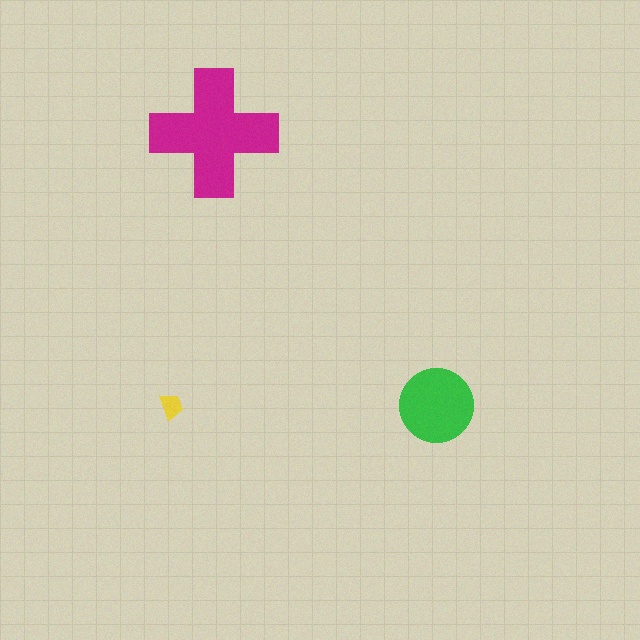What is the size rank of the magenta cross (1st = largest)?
1st.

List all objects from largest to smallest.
The magenta cross, the green circle, the yellow trapezoid.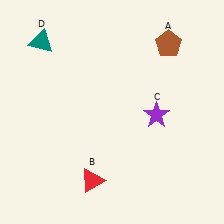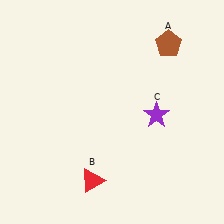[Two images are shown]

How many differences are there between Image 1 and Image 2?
There is 1 difference between the two images.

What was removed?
The teal triangle (D) was removed in Image 2.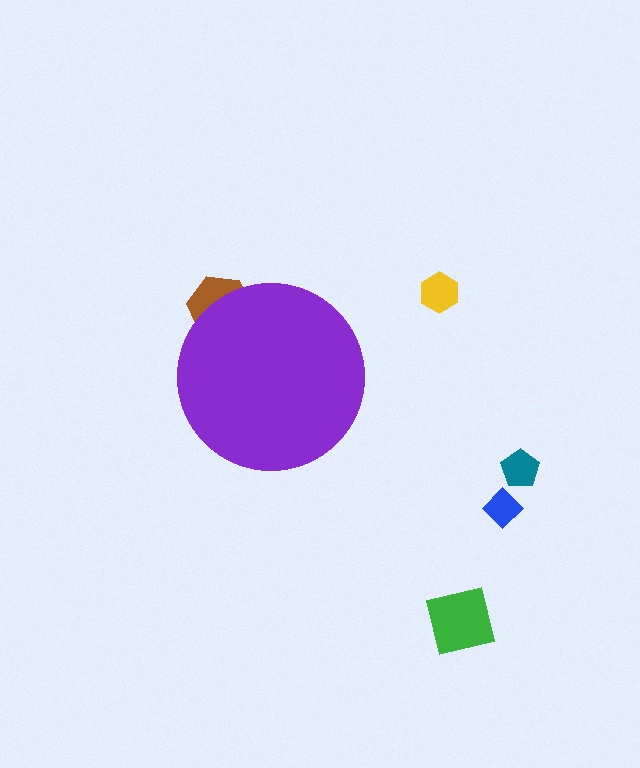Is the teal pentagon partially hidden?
No, the teal pentagon is fully visible.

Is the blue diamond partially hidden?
No, the blue diamond is fully visible.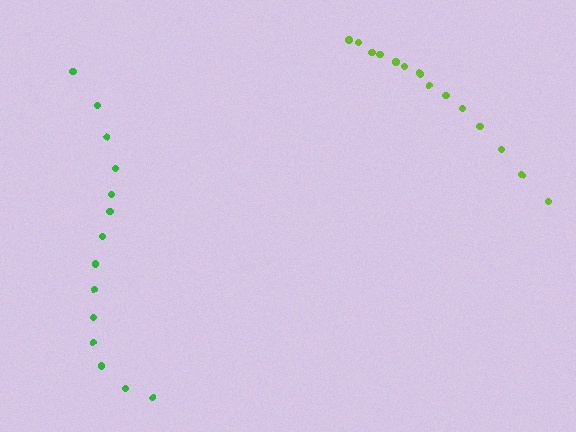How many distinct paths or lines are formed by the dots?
There are 2 distinct paths.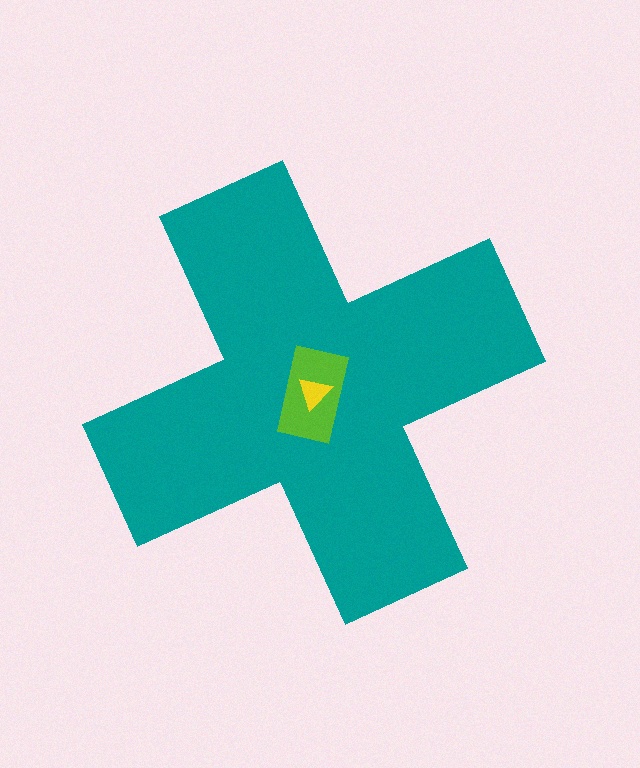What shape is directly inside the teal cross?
The lime rectangle.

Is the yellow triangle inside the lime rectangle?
Yes.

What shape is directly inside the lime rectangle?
The yellow triangle.